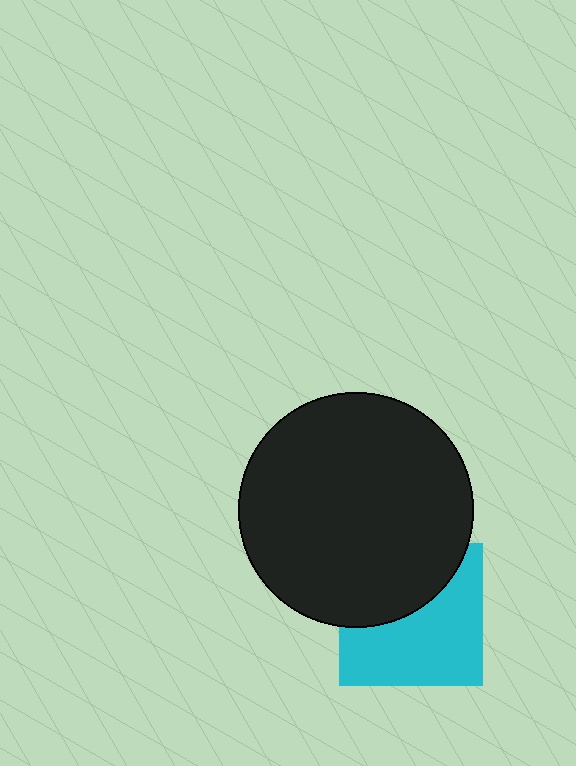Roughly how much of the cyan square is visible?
About half of it is visible (roughly 59%).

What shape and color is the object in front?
The object in front is a black circle.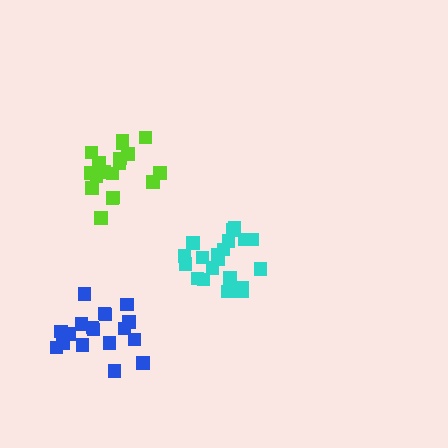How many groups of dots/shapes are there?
There are 3 groups.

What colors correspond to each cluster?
The clusters are colored: blue, cyan, lime.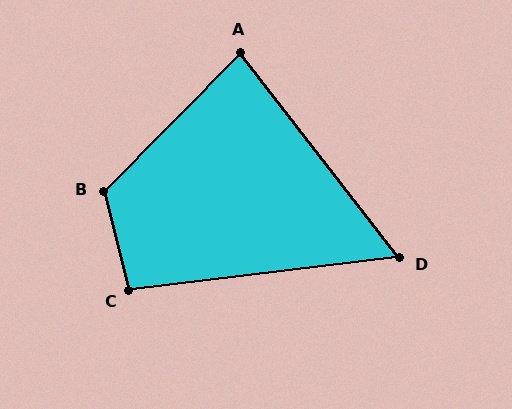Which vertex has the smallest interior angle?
D, at approximately 59 degrees.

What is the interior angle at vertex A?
Approximately 82 degrees (acute).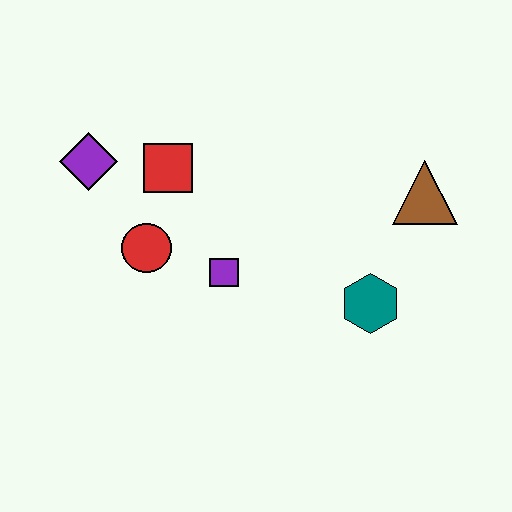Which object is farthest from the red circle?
The brown triangle is farthest from the red circle.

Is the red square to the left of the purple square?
Yes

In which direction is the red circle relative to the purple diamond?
The red circle is below the purple diamond.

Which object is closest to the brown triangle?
The teal hexagon is closest to the brown triangle.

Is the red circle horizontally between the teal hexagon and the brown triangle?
No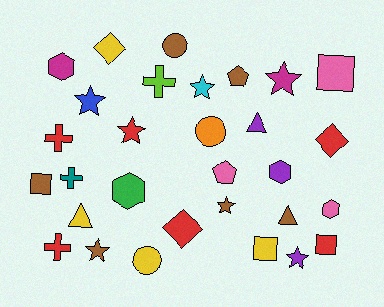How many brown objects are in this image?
There are 6 brown objects.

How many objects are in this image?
There are 30 objects.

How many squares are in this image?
There are 4 squares.